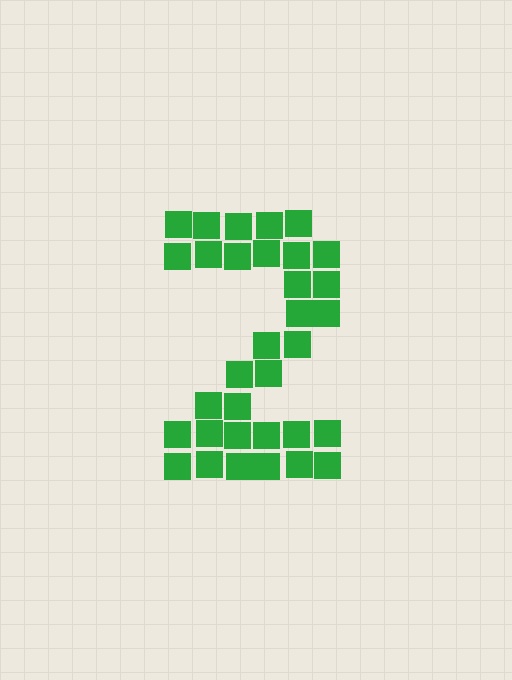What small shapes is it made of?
It is made of small squares.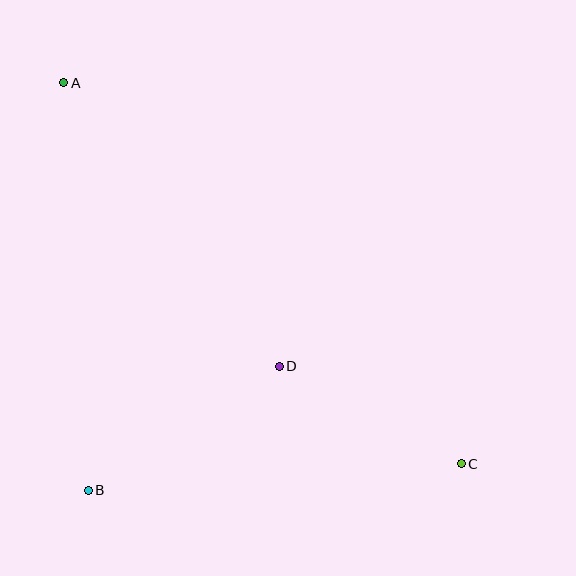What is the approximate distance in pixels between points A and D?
The distance between A and D is approximately 356 pixels.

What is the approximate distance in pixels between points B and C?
The distance between B and C is approximately 374 pixels.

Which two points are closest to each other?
Points C and D are closest to each other.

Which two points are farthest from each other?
Points A and C are farthest from each other.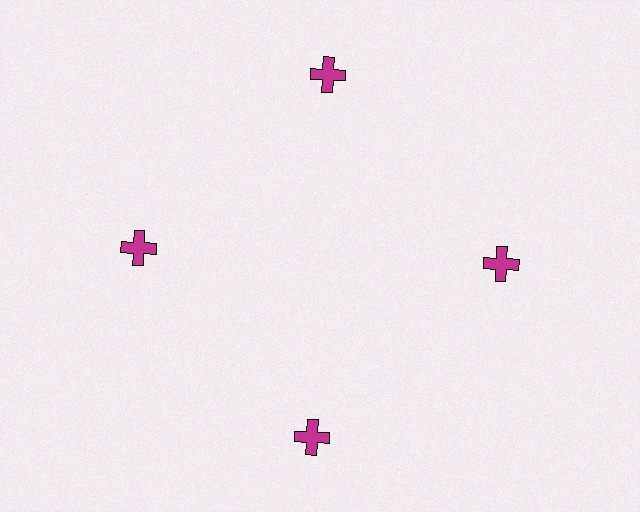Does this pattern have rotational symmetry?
Yes, this pattern has 4-fold rotational symmetry. It looks the same after rotating 90 degrees around the center.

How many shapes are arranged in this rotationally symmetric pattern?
There are 4 shapes, arranged in 4 groups of 1.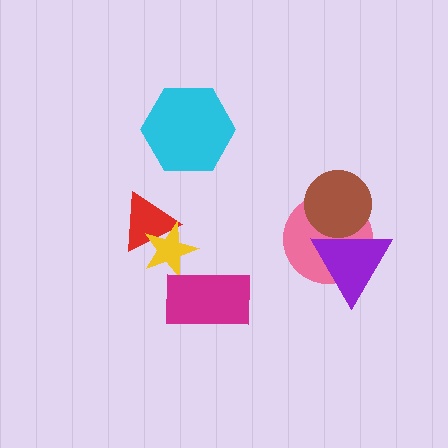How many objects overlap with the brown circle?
2 objects overlap with the brown circle.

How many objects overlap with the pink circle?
2 objects overlap with the pink circle.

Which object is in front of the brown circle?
The purple triangle is in front of the brown circle.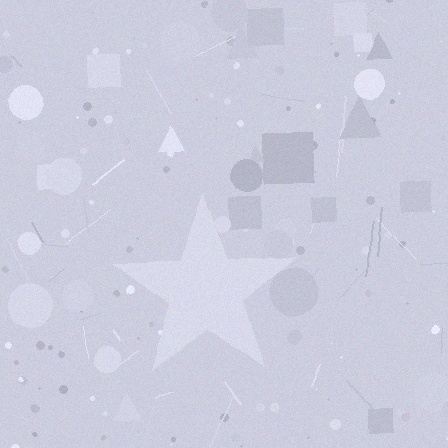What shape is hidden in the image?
A star is hidden in the image.